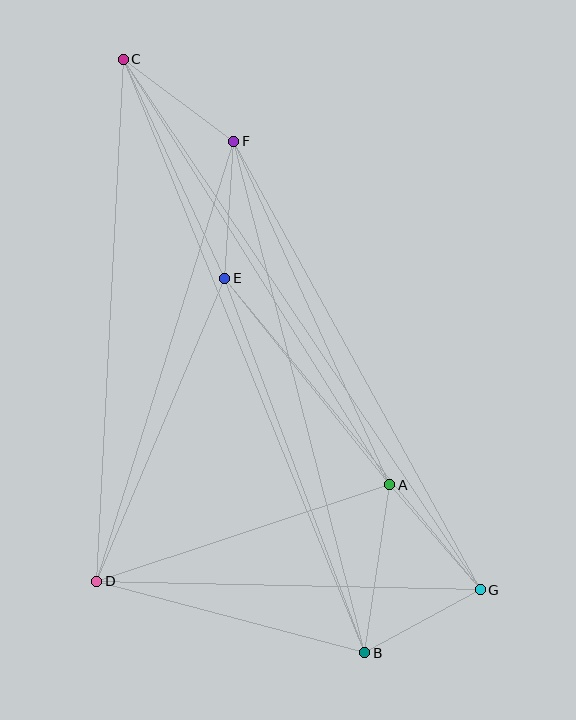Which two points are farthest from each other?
Points B and C are farthest from each other.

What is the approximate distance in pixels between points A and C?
The distance between A and C is approximately 502 pixels.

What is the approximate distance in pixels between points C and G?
The distance between C and G is approximately 640 pixels.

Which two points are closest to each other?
Points B and G are closest to each other.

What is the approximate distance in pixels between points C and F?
The distance between C and F is approximately 137 pixels.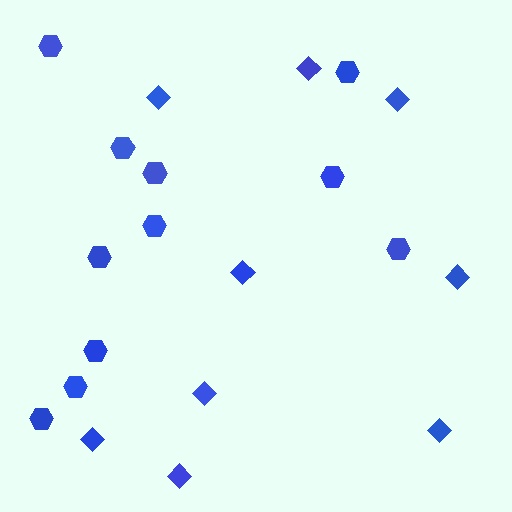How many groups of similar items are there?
There are 2 groups: one group of hexagons (11) and one group of diamonds (9).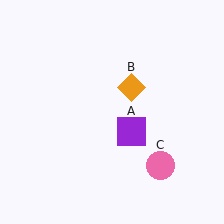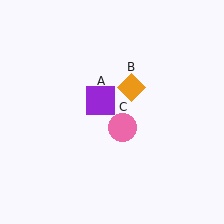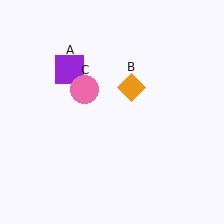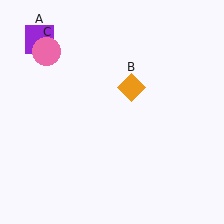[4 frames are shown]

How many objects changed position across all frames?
2 objects changed position: purple square (object A), pink circle (object C).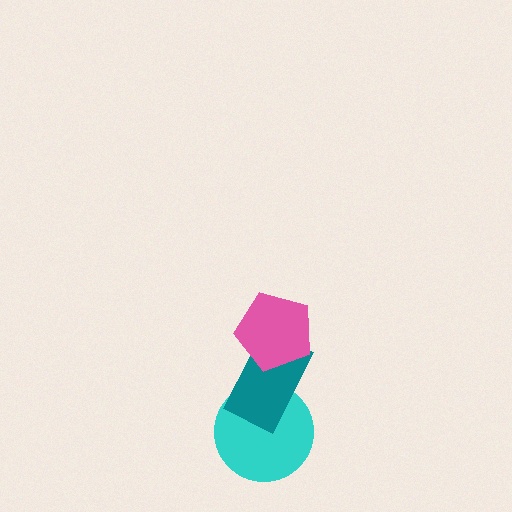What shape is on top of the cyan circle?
The teal rectangle is on top of the cyan circle.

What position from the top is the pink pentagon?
The pink pentagon is 1st from the top.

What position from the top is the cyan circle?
The cyan circle is 3rd from the top.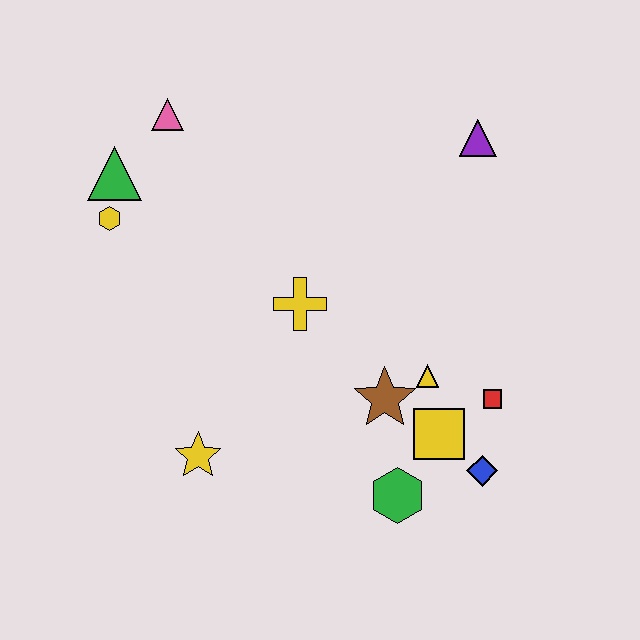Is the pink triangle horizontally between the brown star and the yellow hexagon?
Yes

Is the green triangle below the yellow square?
No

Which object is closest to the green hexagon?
The yellow square is closest to the green hexagon.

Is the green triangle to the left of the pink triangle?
Yes